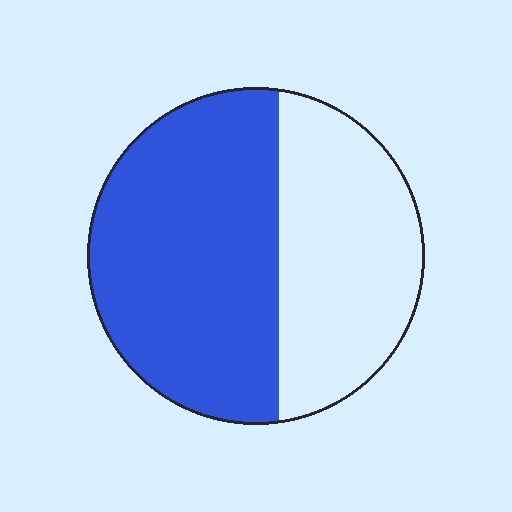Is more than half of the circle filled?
Yes.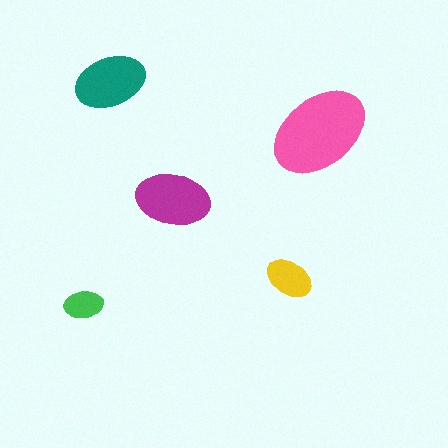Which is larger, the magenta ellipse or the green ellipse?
The magenta one.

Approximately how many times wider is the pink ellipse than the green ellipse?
About 2.5 times wider.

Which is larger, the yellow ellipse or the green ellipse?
The yellow one.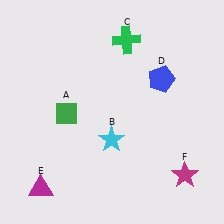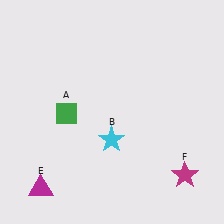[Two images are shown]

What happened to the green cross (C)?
The green cross (C) was removed in Image 2. It was in the top-right area of Image 1.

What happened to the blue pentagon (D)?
The blue pentagon (D) was removed in Image 2. It was in the top-right area of Image 1.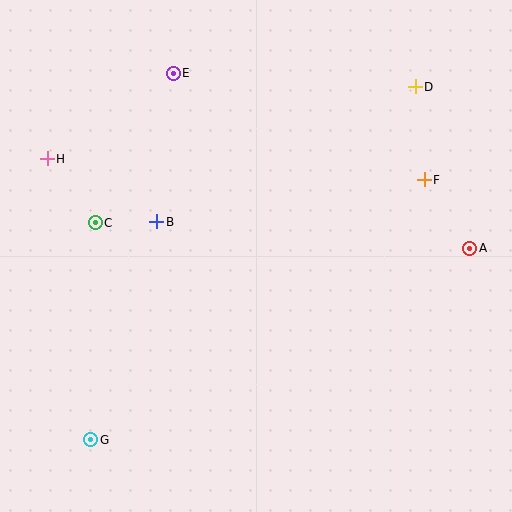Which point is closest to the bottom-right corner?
Point A is closest to the bottom-right corner.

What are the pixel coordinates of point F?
Point F is at (424, 180).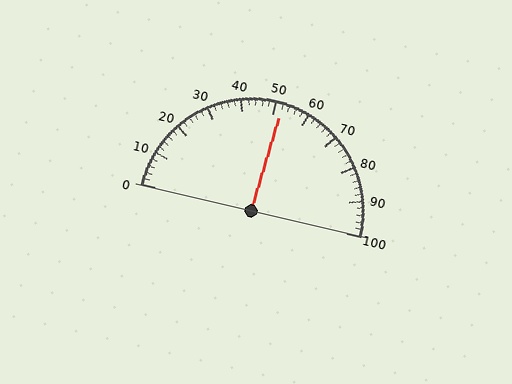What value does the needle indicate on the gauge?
The needle indicates approximately 52.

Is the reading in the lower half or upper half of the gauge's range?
The reading is in the upper half of the range (0 to 100).